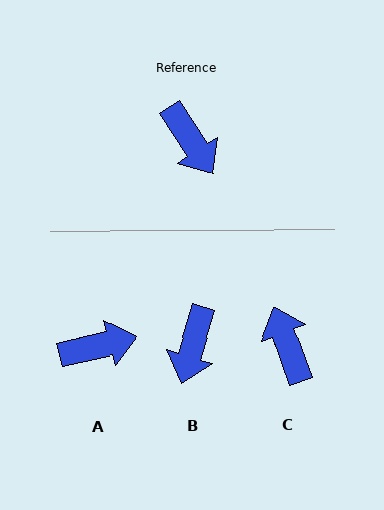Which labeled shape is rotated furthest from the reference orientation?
C, about 167 degrees away.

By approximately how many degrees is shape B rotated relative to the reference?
Approximately 49 degrees clockwise.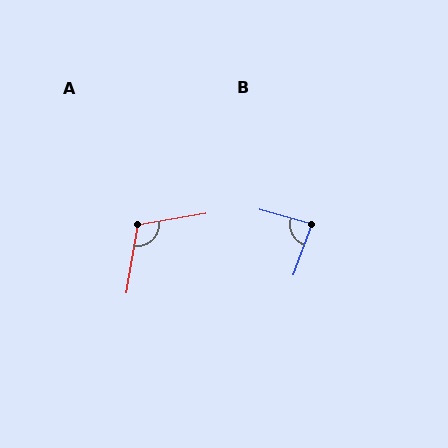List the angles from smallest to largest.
B (86°), A (108°).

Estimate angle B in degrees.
Approximately 86 degrees.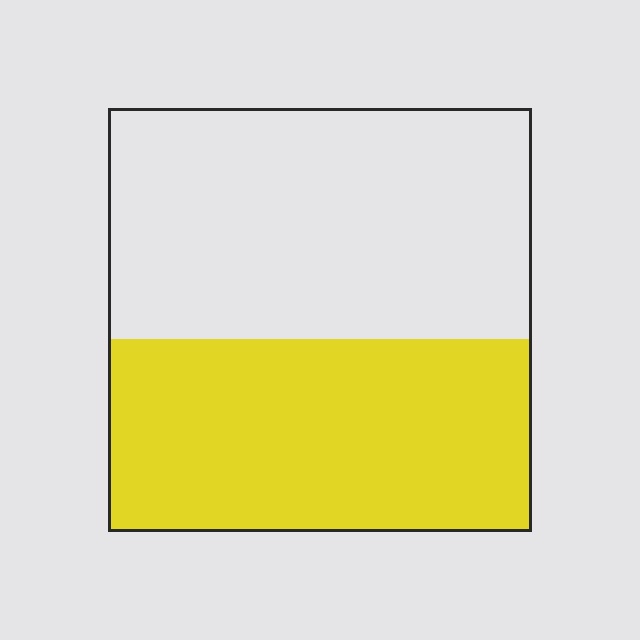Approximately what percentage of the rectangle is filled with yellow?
Approximately 45%.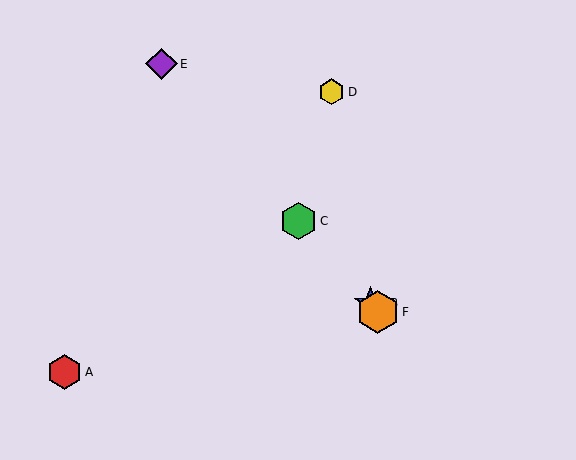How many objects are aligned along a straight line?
4 objects (B, C, E, F) are aligned along a straight line.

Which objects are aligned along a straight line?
Objects B, C, E, F are aligned along a straight line.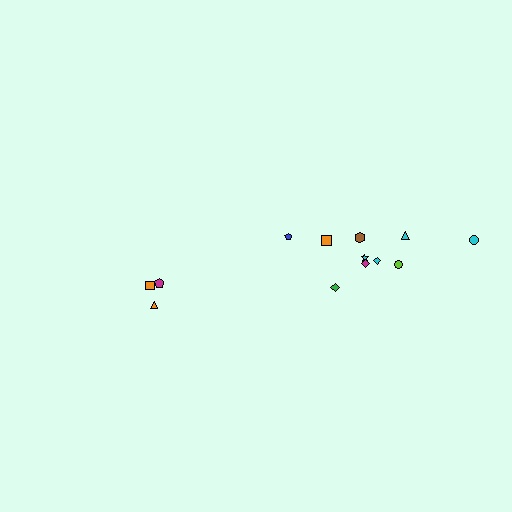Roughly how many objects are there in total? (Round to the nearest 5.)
Roughly 15 objects in total.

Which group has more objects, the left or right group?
The right group.